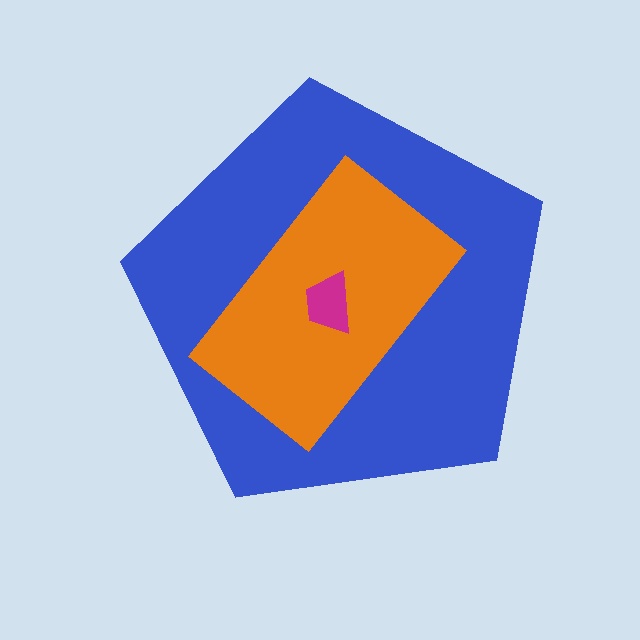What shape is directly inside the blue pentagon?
The orange rectangle.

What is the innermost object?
The magenta trapezoid.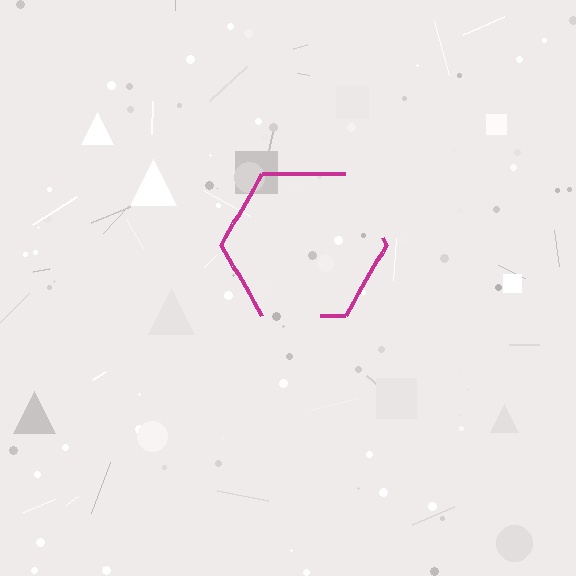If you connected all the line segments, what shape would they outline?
They would outline a hexagon.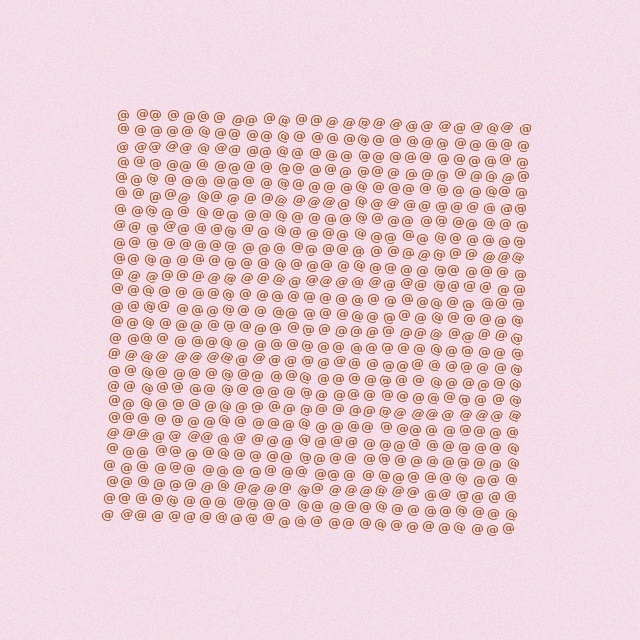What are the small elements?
The small elements are at signs.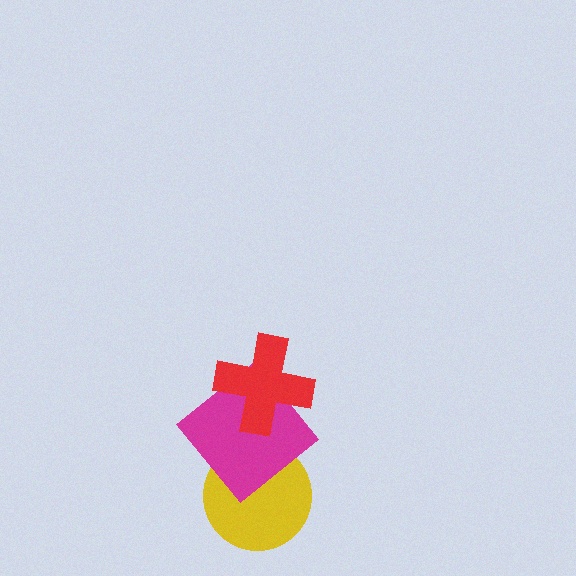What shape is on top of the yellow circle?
The magenta diamond is on top of the yellow circle.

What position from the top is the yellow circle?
The yellow circle is 3rd from the top.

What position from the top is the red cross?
The red cross is 1st from the top.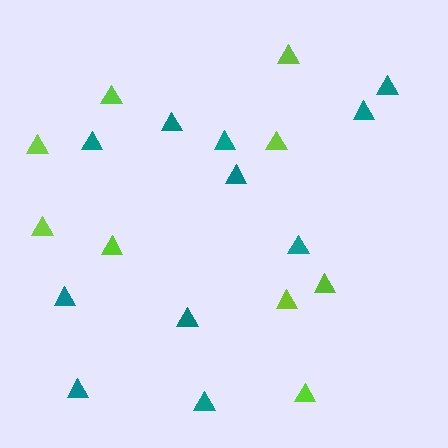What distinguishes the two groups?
There are 2 groups: one group of lime triangles (9) and one group of teal triangles (11).